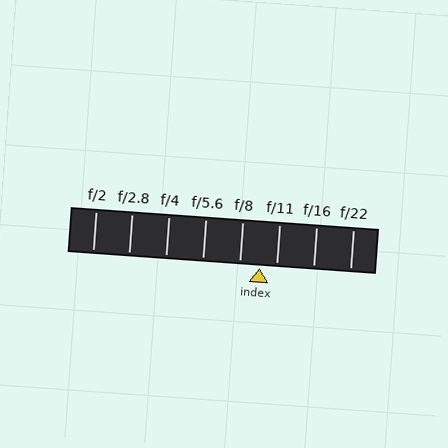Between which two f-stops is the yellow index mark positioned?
The index mark is between f/8 and f/11.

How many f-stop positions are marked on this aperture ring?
There are 8 f-stop positions marked.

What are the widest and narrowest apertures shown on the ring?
The widest aperture shown is f/2 and the narrowest is f/22.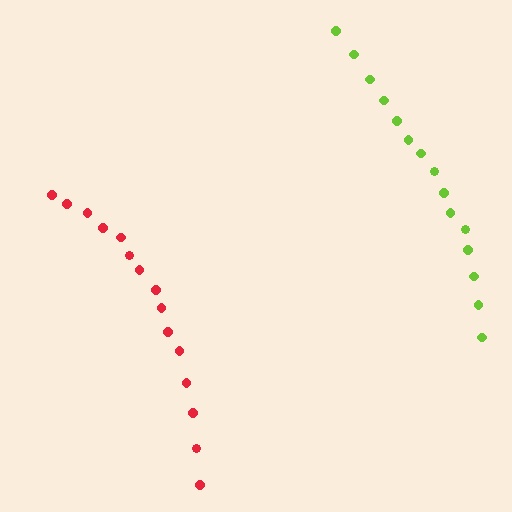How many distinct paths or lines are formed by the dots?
There are 2 distinct paths.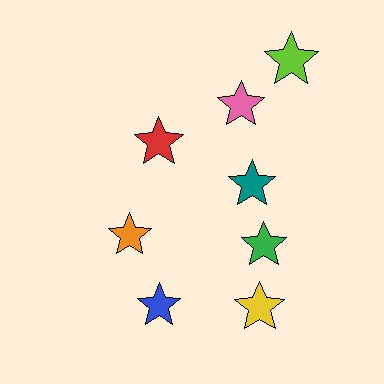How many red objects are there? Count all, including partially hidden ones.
There is 1 red object.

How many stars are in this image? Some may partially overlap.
There are 8 stars.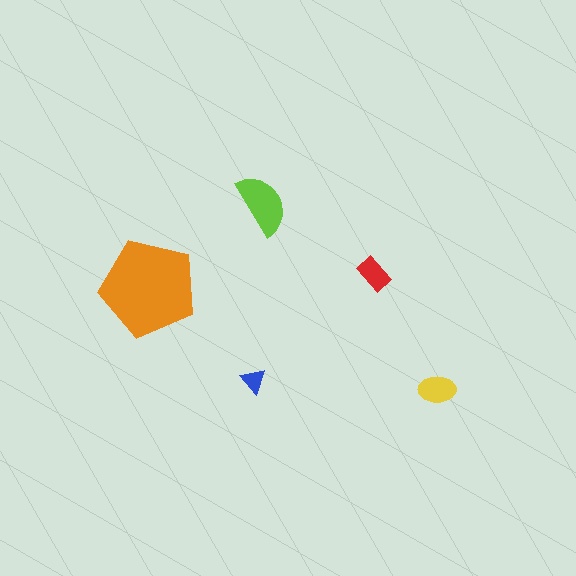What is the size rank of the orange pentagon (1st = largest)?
1st.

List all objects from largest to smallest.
The orange pentagon, the lime semicircle, the yellow ellipse, the red rectangle, the blue triangle.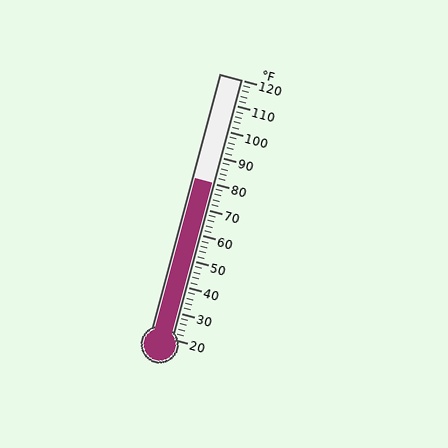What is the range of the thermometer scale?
The thermometer scale ranges from 20°F to 120°F.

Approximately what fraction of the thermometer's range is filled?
The thermometer is filled to approximately 60% of its range.